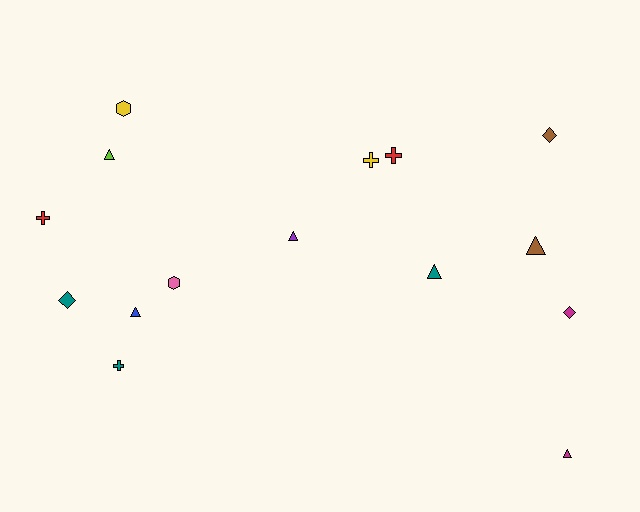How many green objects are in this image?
There are no green objects.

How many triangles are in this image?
There are 6 triangles.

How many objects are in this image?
There are 15 objects.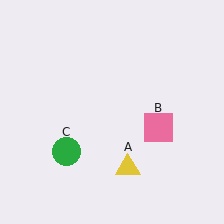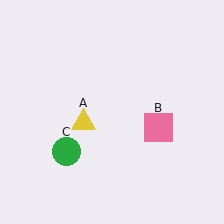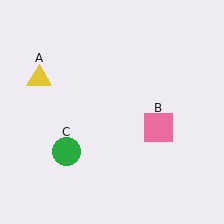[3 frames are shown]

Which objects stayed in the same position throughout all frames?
Pink square (object B) and green circle (object C) remained stationary.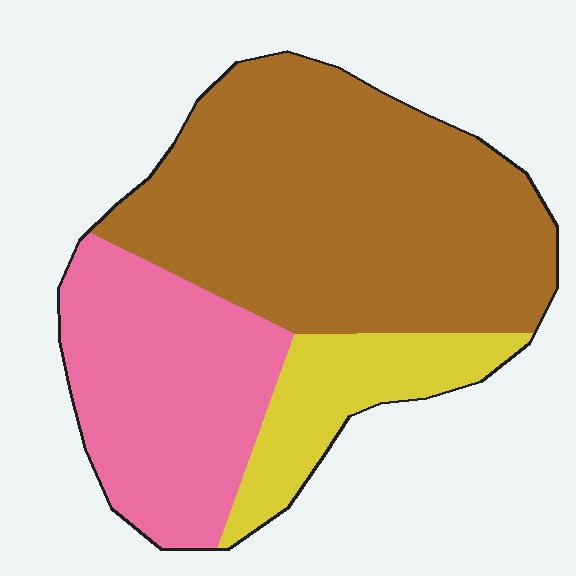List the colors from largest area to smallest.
From largest to smallest: brown, pink, yellow.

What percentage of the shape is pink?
Pink takes up about one third (1/3) of the shape.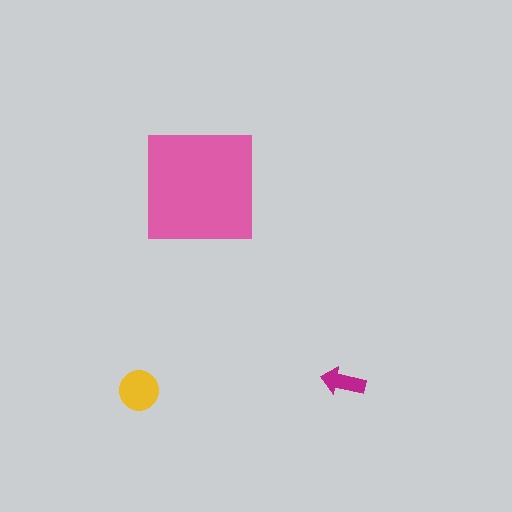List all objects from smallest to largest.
The magenta arrow, the yellow circle, the pink square.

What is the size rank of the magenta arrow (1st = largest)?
3rd.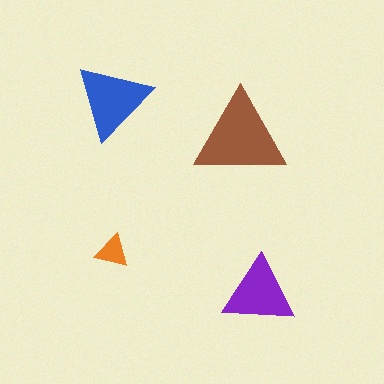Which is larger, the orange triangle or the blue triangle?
The blue one.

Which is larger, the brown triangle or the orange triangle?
The brown one.